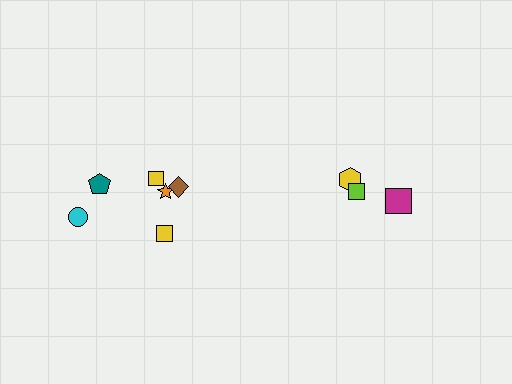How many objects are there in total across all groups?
There are 9 objects.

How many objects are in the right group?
There are 3 objects.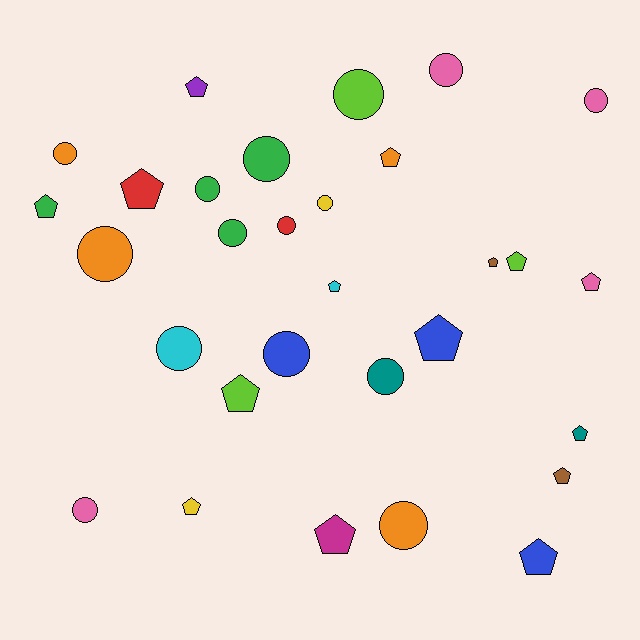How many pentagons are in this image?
There are 15 pentagons.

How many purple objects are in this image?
There is 1 purple object.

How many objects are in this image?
There are 30 objects.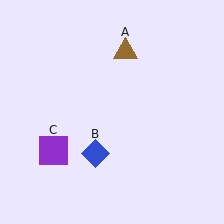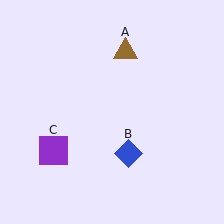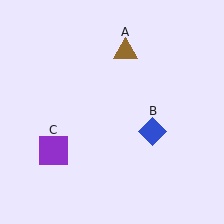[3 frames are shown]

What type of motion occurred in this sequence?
The blue diamond (object B) rotated counterclockwise around the center of the scene.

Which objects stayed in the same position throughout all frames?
Brown triangle (object A) and purple square (object C) remained stationary.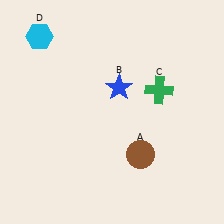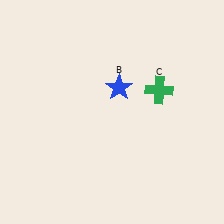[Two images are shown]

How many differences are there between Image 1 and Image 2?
There are 2 differences between the two images.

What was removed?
The brown circle (A), the cyan hexagon (D) were removed in Image 2.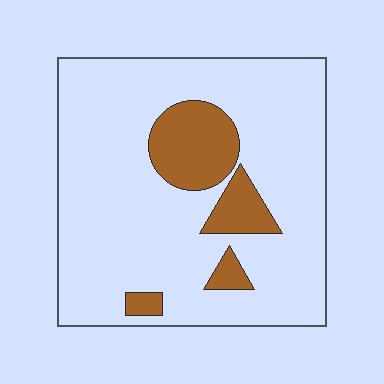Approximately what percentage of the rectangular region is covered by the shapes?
Approximately 15%.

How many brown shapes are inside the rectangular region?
4.